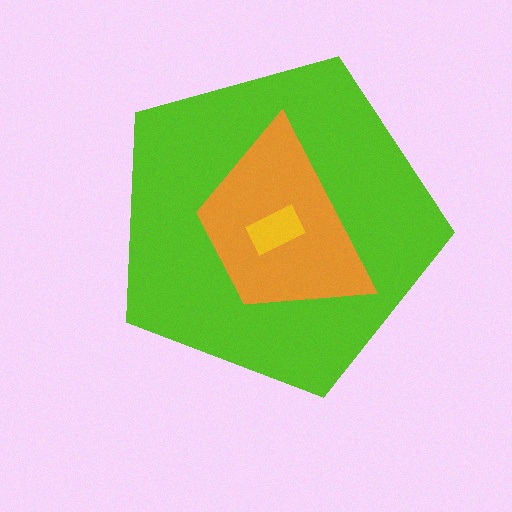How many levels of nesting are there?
3.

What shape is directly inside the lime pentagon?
The orange trapezoid.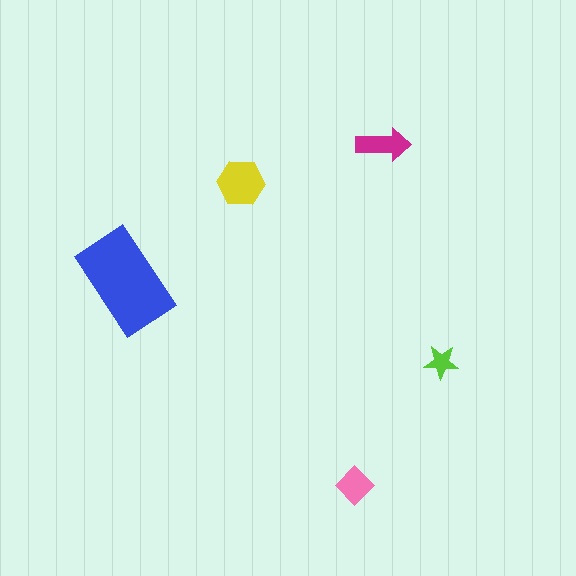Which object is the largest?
The blue rectangle.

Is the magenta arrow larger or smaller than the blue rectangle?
Smaller.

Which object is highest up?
The magenta arrow is topmost.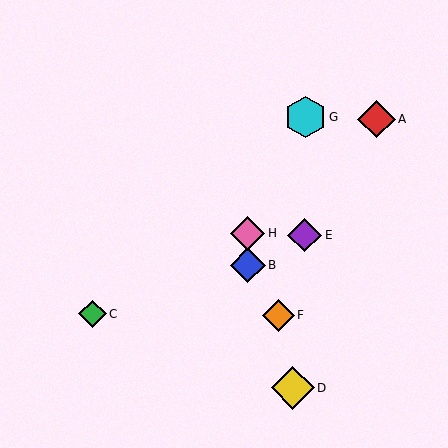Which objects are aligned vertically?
Objects B, H are aligned vertically.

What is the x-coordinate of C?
Object C is at x≈93.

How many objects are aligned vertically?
2 objects (B, H) are aligned vertically.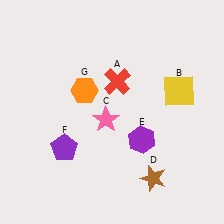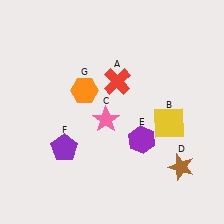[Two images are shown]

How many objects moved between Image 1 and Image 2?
2 objects moved between the two images.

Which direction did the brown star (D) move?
The brown star (D) moved right.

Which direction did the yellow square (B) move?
The yellow square (B) moved down.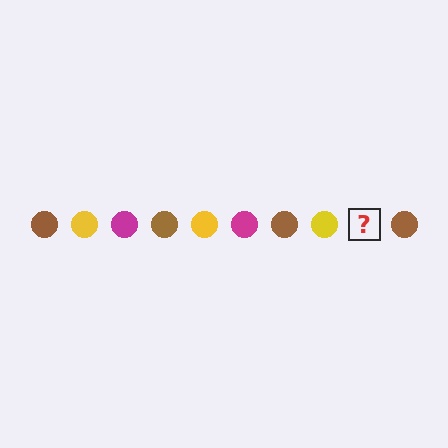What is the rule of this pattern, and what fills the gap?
The rule is that the pattern cycles through brown, yellow, magenta circles. The gap should be filled with a magenta circle.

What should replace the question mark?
The question mark should be replaced with a magenta circle.